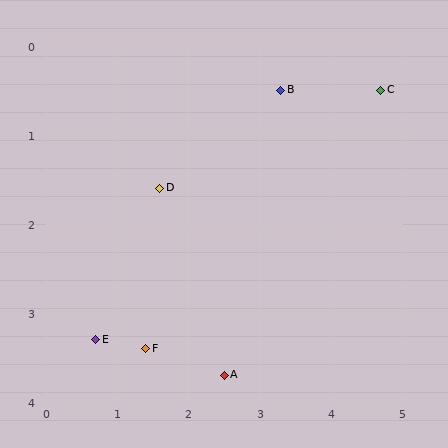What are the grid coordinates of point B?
Point B is at approximately (3.3, 0.5).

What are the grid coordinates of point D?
Point D is at approximately (1.6, 1.6).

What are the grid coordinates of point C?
Point C is at approximately (4.7, 0.5).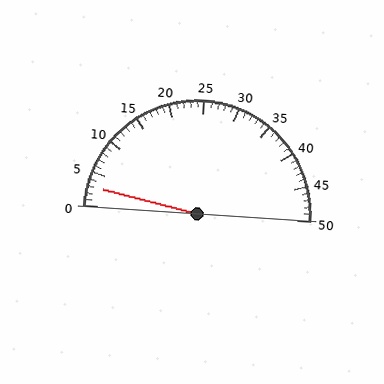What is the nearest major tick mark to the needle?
The nearest major tick mark is 5.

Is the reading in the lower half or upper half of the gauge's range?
The reading is in the lower half of the range (0 to 50).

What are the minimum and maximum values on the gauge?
The gauge ranges from 0 to 50.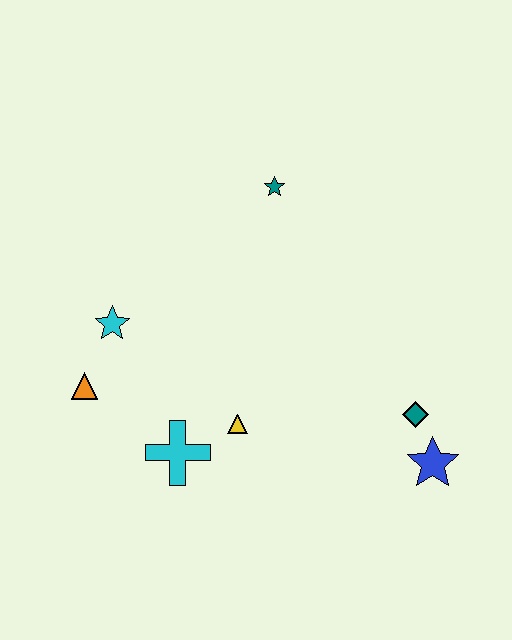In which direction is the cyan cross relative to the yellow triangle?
The cyan cross is to the left of the yellow triangle.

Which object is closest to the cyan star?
The orange triangle is closest to the cyan star.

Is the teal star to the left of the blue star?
Yes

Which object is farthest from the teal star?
The blue star is farthest from the teal star.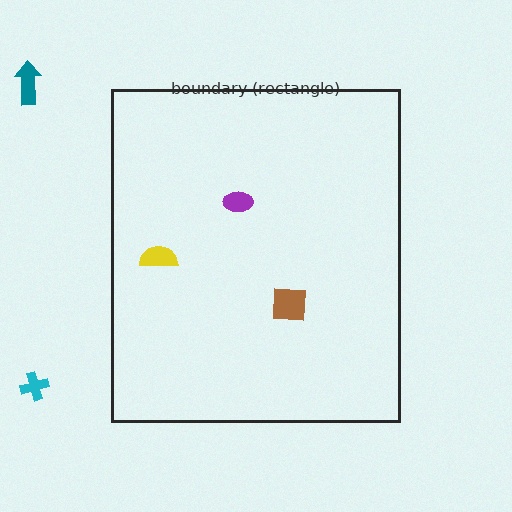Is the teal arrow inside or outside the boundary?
Outside.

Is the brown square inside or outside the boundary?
Inside.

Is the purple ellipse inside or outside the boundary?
Inside.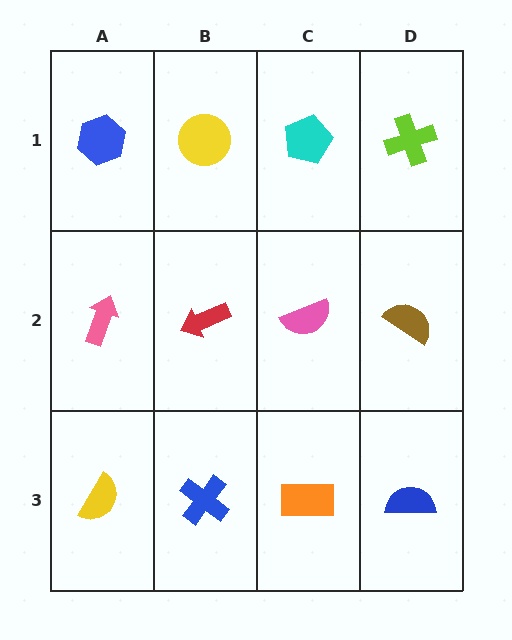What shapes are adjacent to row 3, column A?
A pink arrow (row 2, column A), a blue cross (row 3, column B).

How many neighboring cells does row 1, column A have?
2.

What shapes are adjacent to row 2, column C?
A cyan pentagon (row 1, column C), an orange rectangle (row 3, column C), a red arrow (row 2, column B), a brown semicircle (row 2, column D).